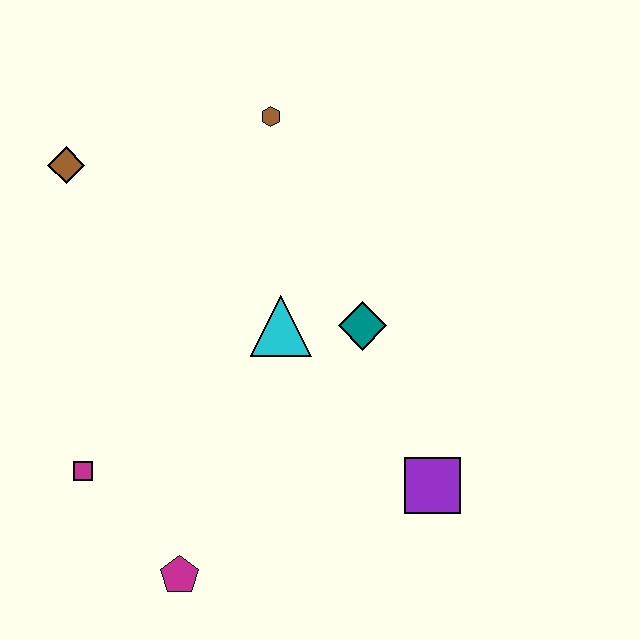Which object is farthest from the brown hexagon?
The magenta pentagon is farthest from the brown hexagon.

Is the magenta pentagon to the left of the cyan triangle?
Yes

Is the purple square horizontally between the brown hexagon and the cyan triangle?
No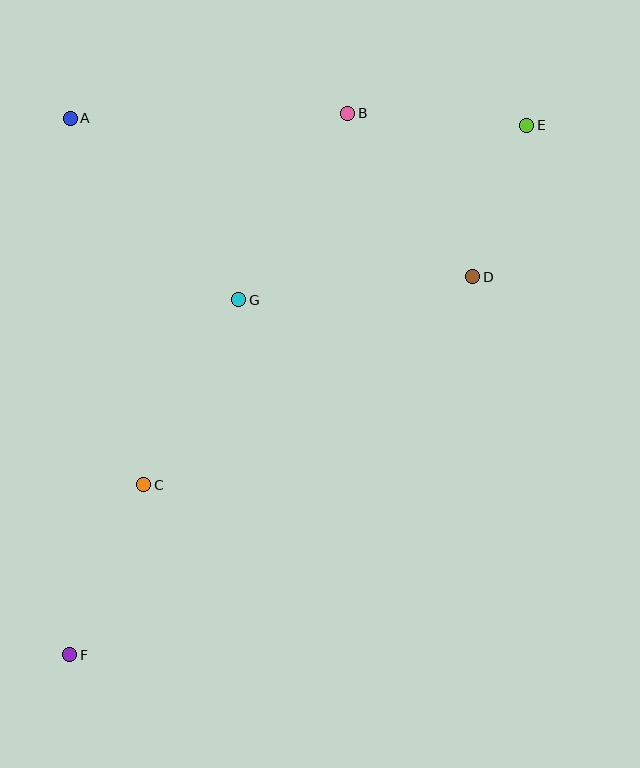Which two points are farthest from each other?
Points E and F are farthest from each other.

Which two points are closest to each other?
Points D and E are closest to each other.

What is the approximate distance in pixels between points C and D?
The distance between C and D is approximately 389 pixels.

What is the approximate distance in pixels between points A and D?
The distance between A and D is approximately 433 pixels.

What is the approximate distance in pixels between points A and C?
The distance between A and C is approximately 374 pixels.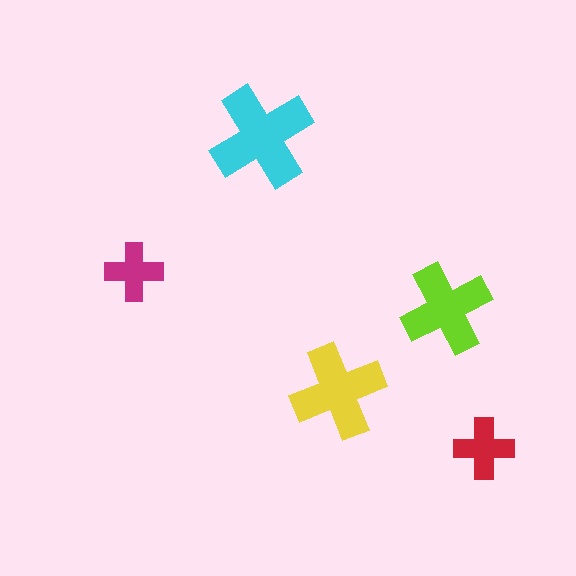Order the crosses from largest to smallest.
the cyan one, the yellow one, the lime one, the red one, the magenta one.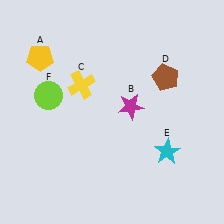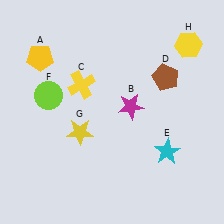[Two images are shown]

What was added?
A yellow star (G), a yellow hexagon (H) were added in Image 2.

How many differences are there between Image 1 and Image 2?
There are 2 differences between the two images.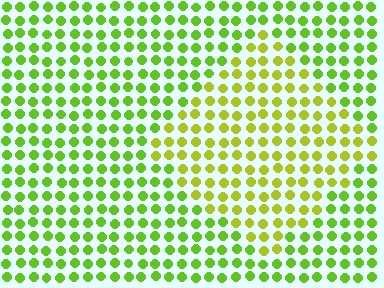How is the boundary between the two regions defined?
The boundary is defined purely by a slight shift in hue (about 27 degrees). Spacing, size, and orientation are identical on both sides.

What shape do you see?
I see a diamond.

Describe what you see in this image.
The image is filled with small lime elements in a uniform arrangement. A diamond-shaped region is visible where the elements are tinted to a slightly different hue, forming a subtle color boundary.